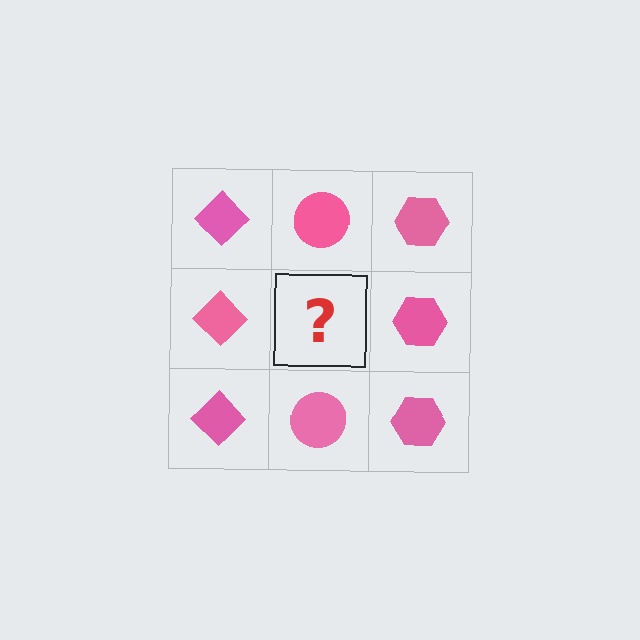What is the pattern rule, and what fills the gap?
The rule is that each column has a consistent shape. The gap should be filled with a pink circle.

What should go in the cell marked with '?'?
The missing cell should contain a pink circle.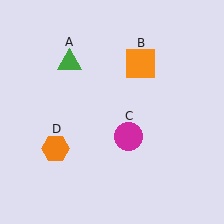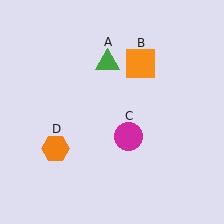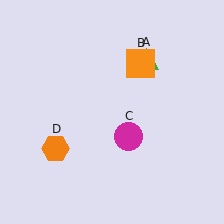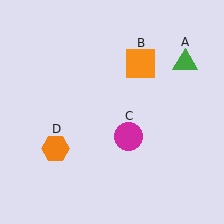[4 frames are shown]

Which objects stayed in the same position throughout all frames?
Orange square (object B) and magenta circle (object C) and orange hexagon (object D) remained stationary.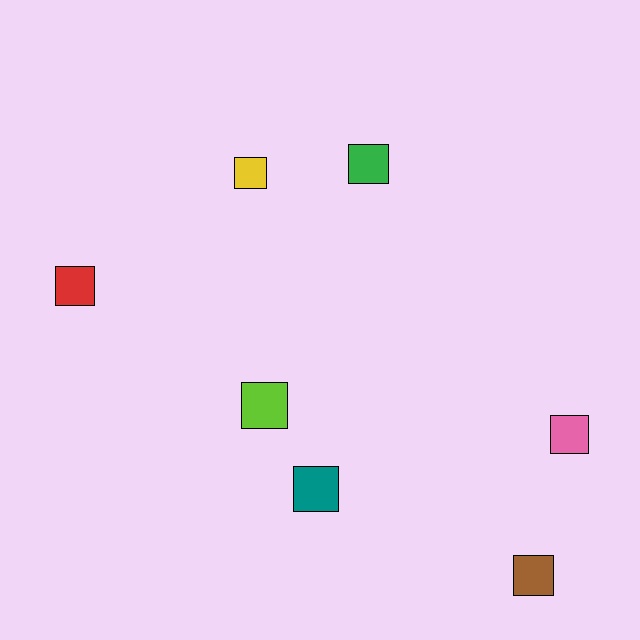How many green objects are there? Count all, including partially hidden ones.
There is 1 green object.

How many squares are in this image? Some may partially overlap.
There are 7 squares.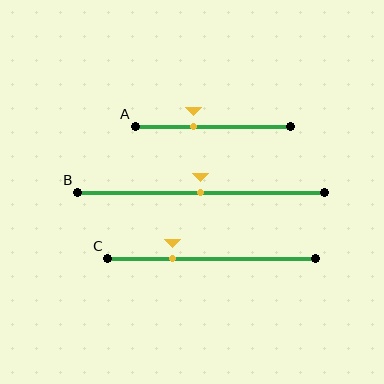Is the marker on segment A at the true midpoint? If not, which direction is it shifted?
No, the marker on segment A is shifted to the left by about 12% of the segment length.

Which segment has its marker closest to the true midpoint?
Segment B has its marker closest to the true midpoint.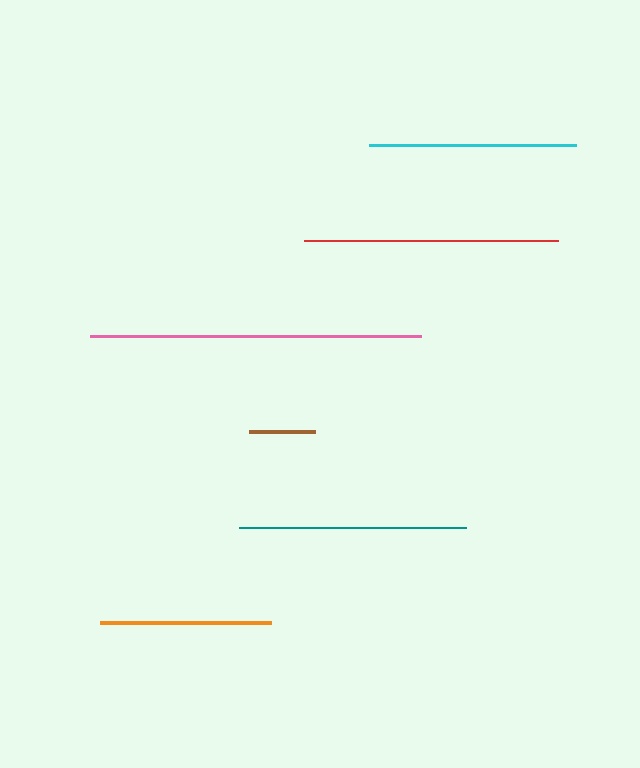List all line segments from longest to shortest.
From longest to shortest: pink, red, teal, cyan, orange, brown.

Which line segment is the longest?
The pink line is the longest at approximately 330 pixels.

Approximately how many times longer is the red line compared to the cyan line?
The red line is approximately 1.2 times the length of the cyan line.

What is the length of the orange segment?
The orange segment is approximately 171 pixels long.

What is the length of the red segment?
The red segment is approximately 254 pixels long.